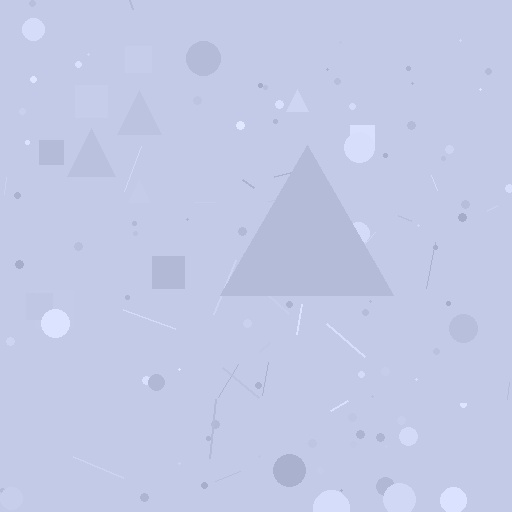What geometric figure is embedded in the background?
A triangle is embedded in the background.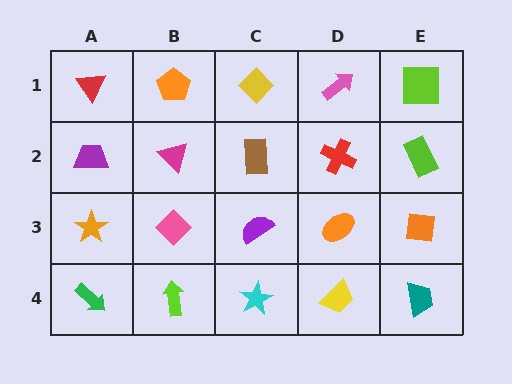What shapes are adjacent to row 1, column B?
A magenta triangle (row 2, column B), a red triangle (row 1, column A), a yellow diamond (row 1, column C).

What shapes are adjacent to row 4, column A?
An orange star (row 3, column A), a lime arrow (row 4, column B).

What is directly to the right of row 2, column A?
A magenta triangle.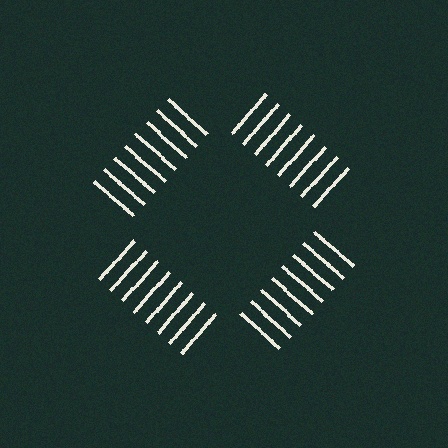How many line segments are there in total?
32 — 8 along each of the 4 edges.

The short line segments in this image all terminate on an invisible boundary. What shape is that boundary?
An illusory square — the line segments terminate on its edges but no continuous stroke is drawn.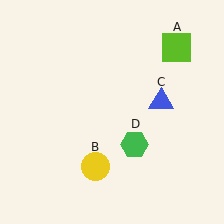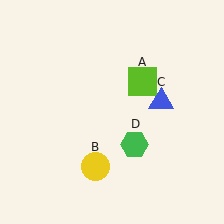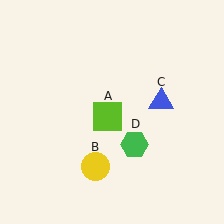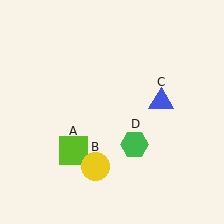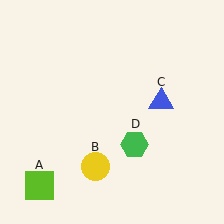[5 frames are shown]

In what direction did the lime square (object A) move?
The lime square (object A) moved down and to the left.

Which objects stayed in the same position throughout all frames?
Yellow circle (object B) and blue triangle (object C) and green hexagon (object D) remained stationary.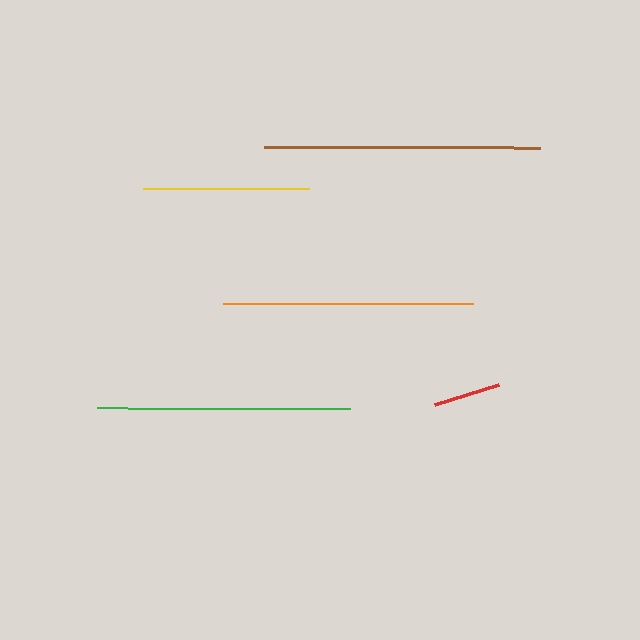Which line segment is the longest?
The brown line is the longest at approximately 277 pixels.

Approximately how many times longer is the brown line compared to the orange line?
The brown line is approximately 1.1 times the length of the orange line.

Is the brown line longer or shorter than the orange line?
The brown line is longer than the orange line.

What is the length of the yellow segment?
The yellow segment is approximately 166 pixels long.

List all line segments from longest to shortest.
From longest to shortest: brown, green, orange, yellow, red.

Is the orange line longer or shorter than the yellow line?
The orange line is longer than the yellow line.